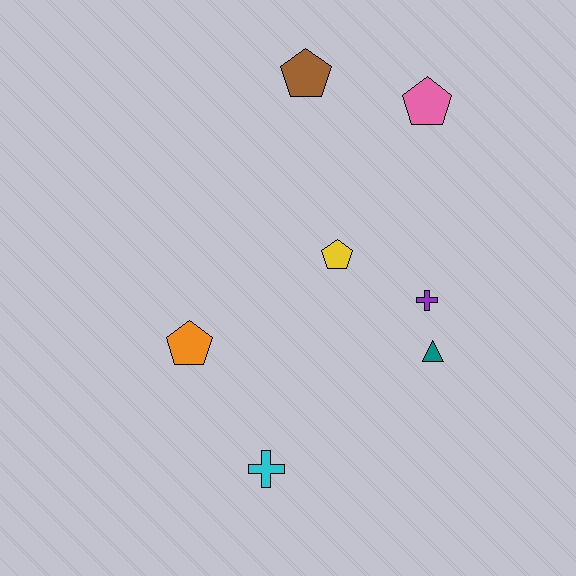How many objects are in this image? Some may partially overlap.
There are 7 objects.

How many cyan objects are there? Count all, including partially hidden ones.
There is 1 cyan object.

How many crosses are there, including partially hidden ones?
There are 2 crosses.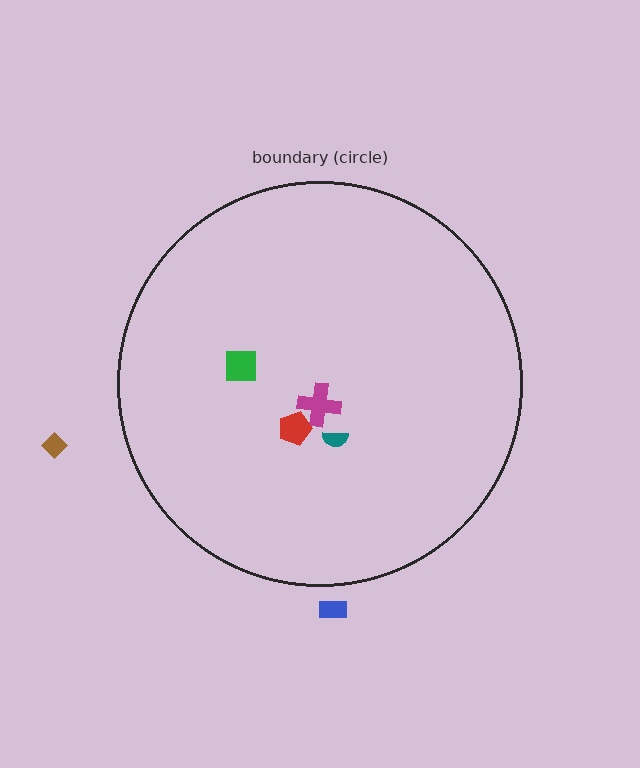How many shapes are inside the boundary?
4 inside, 2 outside.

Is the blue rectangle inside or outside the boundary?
Outside.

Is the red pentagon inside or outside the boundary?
Inside.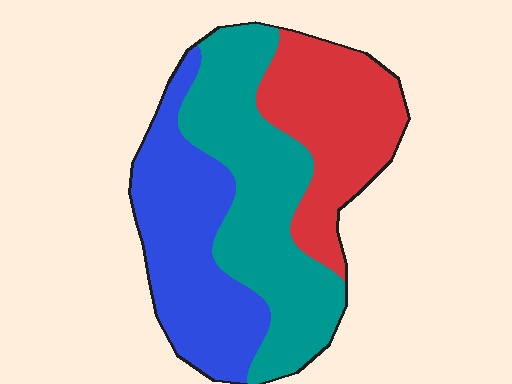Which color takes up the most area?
Teal, at roughly 40%.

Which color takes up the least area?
Red, at roughly 30%.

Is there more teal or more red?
Teal.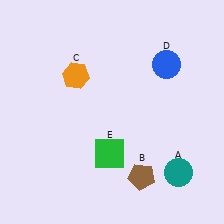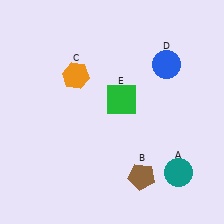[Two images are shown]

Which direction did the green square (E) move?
The green square (E) moved up.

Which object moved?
The green square (E) moved up.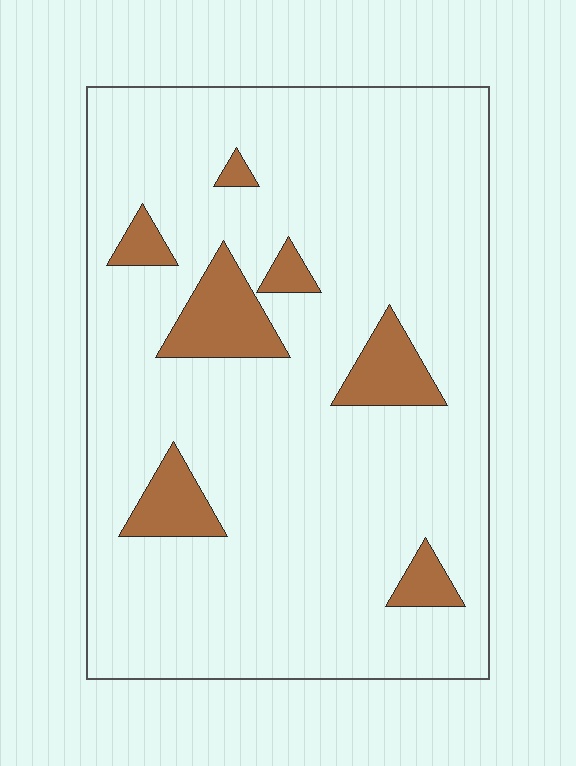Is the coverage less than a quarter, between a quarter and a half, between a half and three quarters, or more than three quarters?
Less than a quarter.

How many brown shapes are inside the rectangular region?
7.